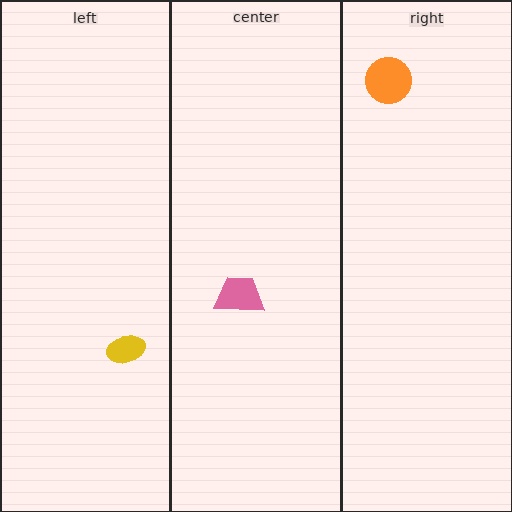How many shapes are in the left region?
1.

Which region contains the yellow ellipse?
The left region.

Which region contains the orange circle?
The right region.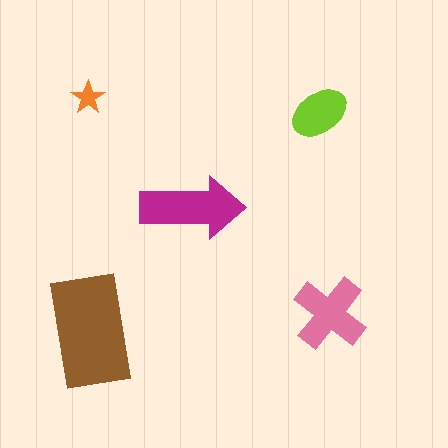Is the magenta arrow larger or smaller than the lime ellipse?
Larger.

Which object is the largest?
The brown rectangle.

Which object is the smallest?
The orange star.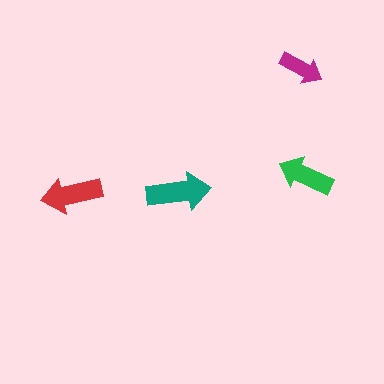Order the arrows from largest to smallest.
the teal one, the red one, the green one, the magenta one.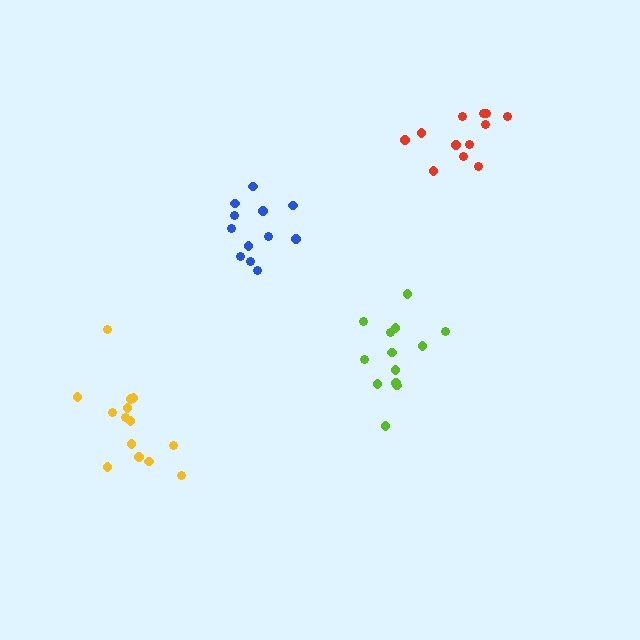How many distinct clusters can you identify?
There are 4 distinct clusters.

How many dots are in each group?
Group 1: 12 dots, Group 2: 13 dots, Group 3: 12 dots, Group 4: 14 dots (51 total).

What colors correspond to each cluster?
The clusters are colored: red, lime, blue, yellow.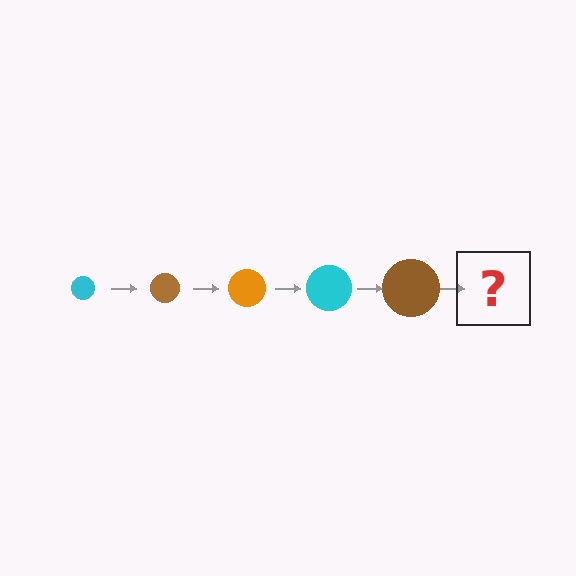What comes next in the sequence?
The next element should be an orange circle, larger than the previous one.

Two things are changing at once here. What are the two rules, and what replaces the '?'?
The two rules are that the circle grows larger each step and the color cycles through cyan, brown, and orange. The '?' should be an orange circle, larger than the previous one.